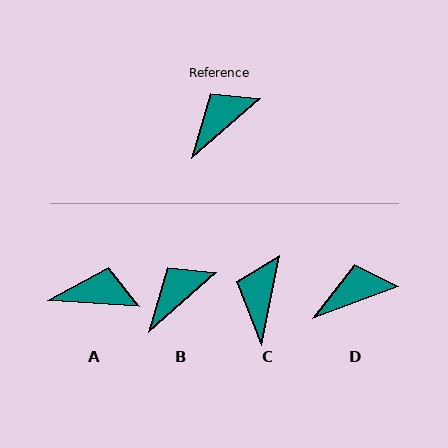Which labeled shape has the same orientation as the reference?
B.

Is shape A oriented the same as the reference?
No, it is off by about 45 degrees.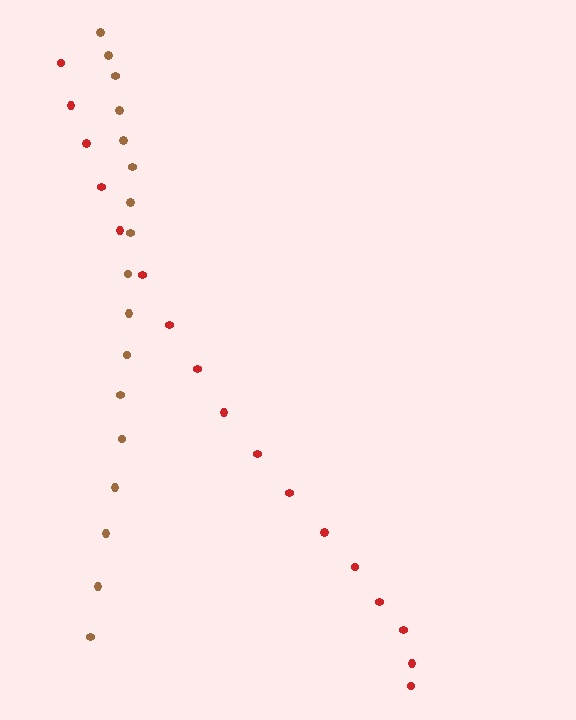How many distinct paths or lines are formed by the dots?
There are 2 distinct paths.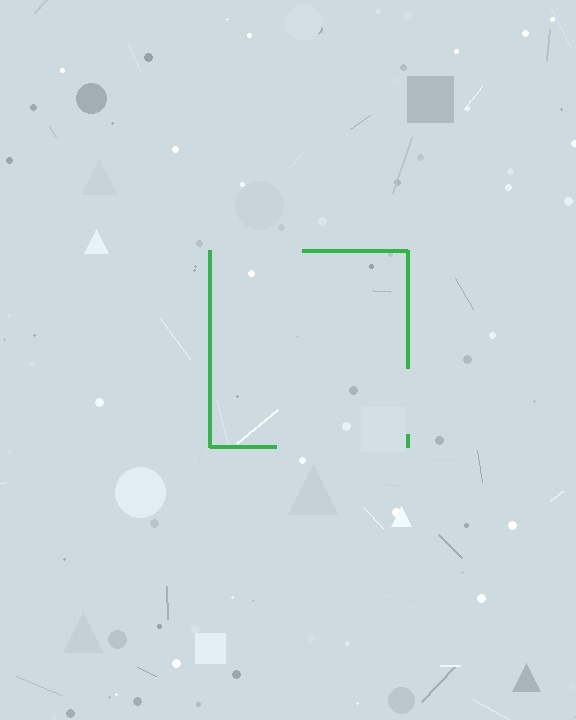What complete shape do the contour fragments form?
The contour fragments form a square.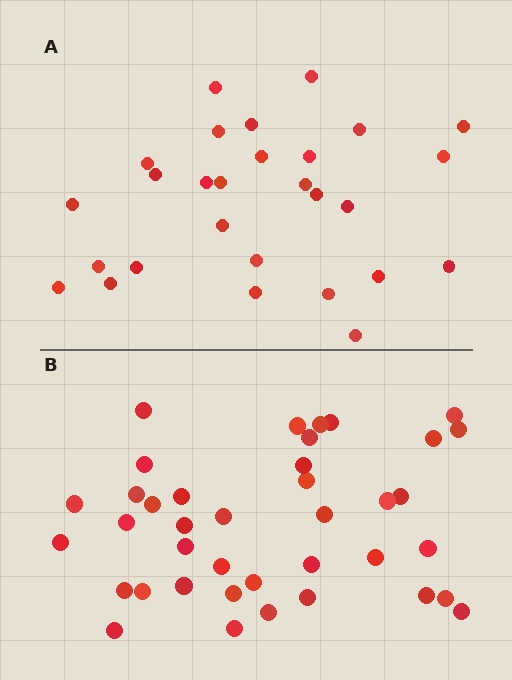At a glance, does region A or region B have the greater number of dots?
Region B (the bottom region) has more dots.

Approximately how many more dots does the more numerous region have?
Region B has roughly 12 or so more dots than region A.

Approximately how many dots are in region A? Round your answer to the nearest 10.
About 30 dots. (The exact count is 28, which rounds to 30.)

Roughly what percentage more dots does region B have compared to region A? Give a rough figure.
About 40% more.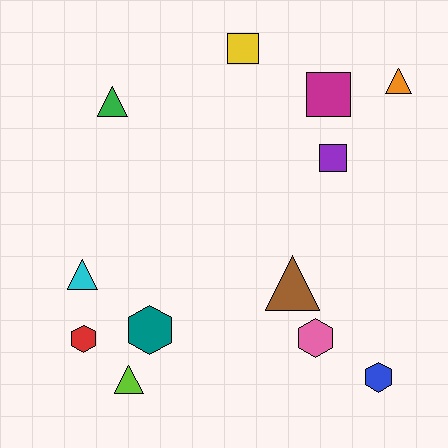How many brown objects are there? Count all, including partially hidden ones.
There is 1 brown object.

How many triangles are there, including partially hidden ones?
There are 5 triangles.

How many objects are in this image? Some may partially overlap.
There are 12 objects.